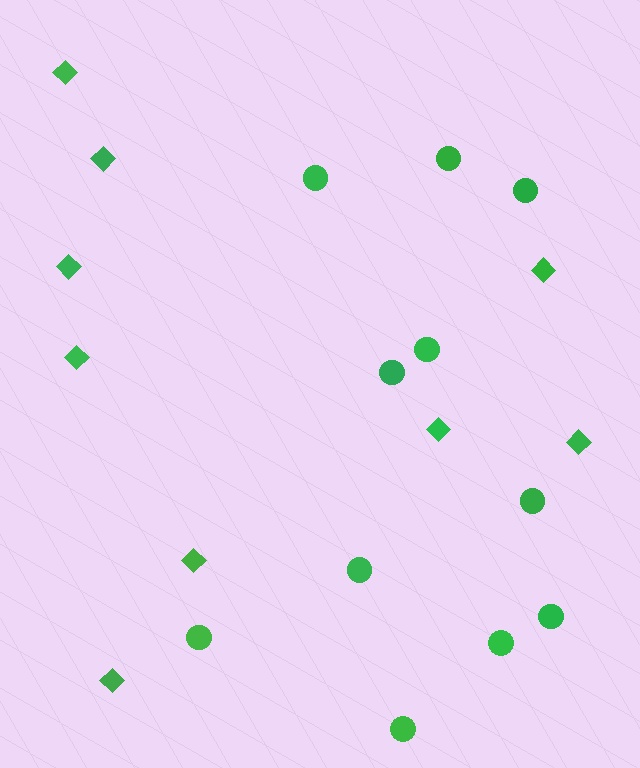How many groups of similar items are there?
There are 2 groups: one group of diamonds (9) and one group of circles (11).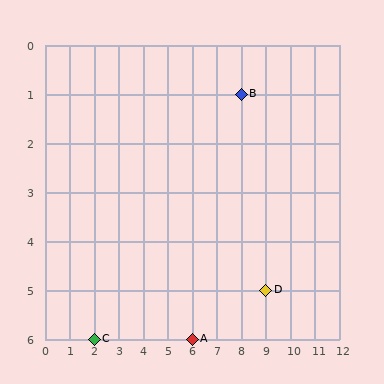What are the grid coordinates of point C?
Point C is at grid coordinates (2, 6).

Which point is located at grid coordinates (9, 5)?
Point D is at (9, 5).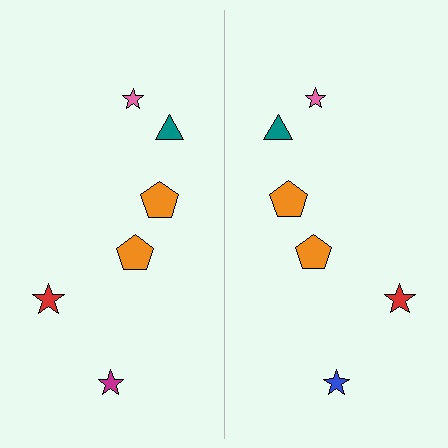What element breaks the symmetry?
The blue star on the right side breaks the symmetry — its mirror counterpart is magenta.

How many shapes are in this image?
There are 12 shapes in this image.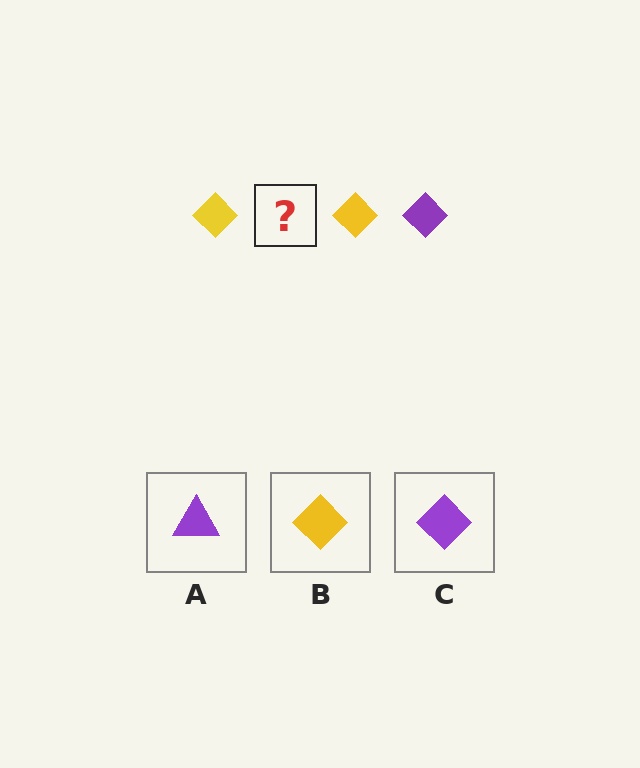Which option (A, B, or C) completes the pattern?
C.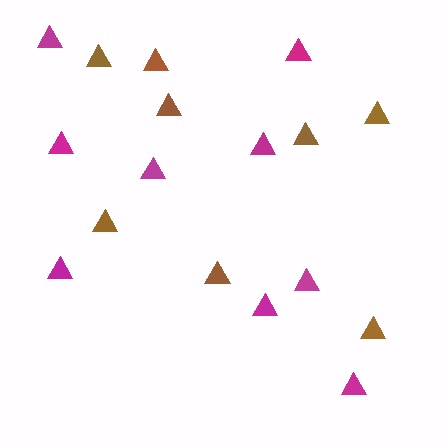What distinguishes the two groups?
There are 2 groups: one group of brown triangles (8) and one group of magenta triangles (9).